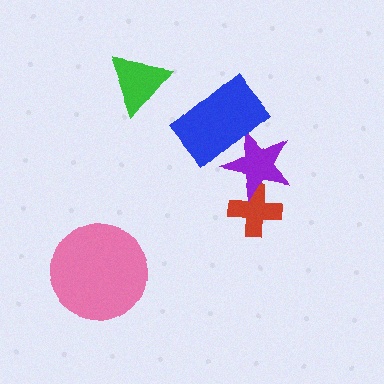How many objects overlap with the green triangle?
0 objects overlap with the green triangle.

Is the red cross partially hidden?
Yes, it is partially covered by another shape.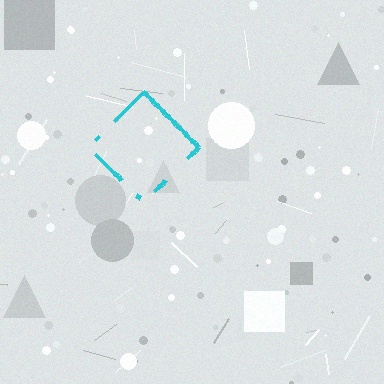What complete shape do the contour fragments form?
The contour fragments form a diamond.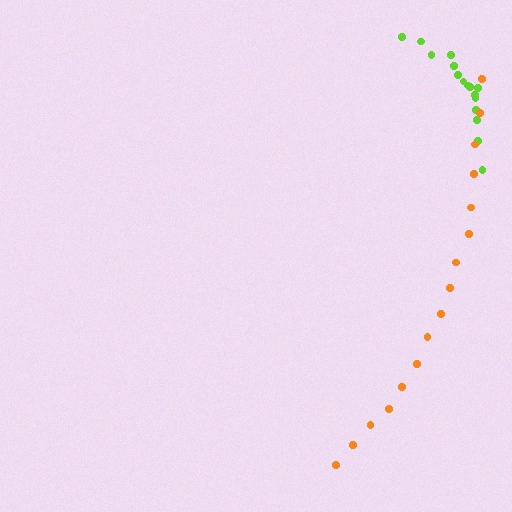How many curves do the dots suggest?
There are 2 distinct paths.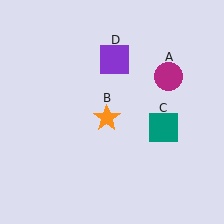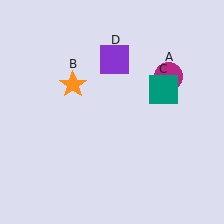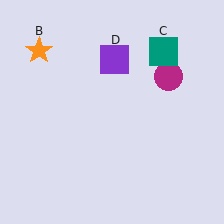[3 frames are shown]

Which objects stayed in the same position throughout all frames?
Magenta circle (object A) and purple square (object D) remained stationary.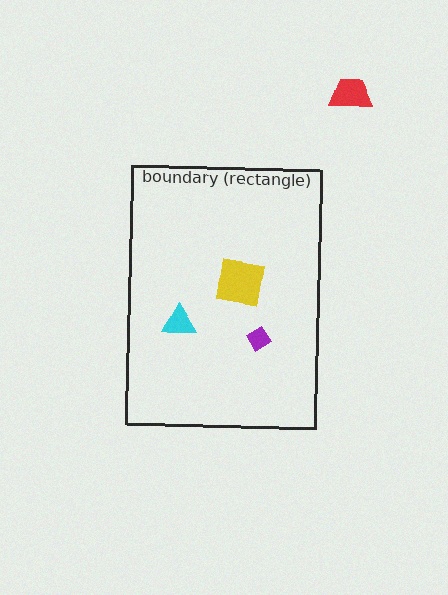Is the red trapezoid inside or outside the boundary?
Outside.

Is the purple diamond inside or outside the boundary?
Inside.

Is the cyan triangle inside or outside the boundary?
Inside.